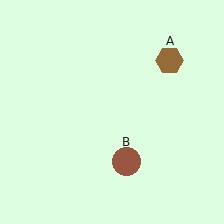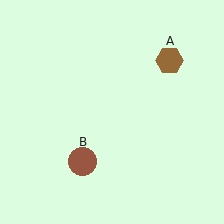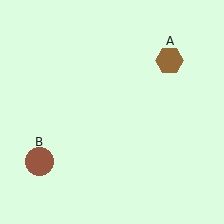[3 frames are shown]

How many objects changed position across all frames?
1 object changed position: brown circle (object B).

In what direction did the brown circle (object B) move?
The brown circle (object B) moved left.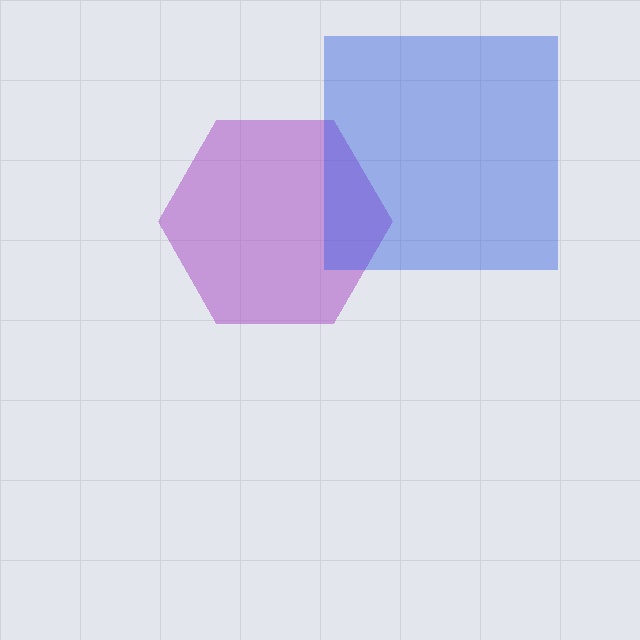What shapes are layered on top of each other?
The layered shapes are: a purple hexagon, a blue square.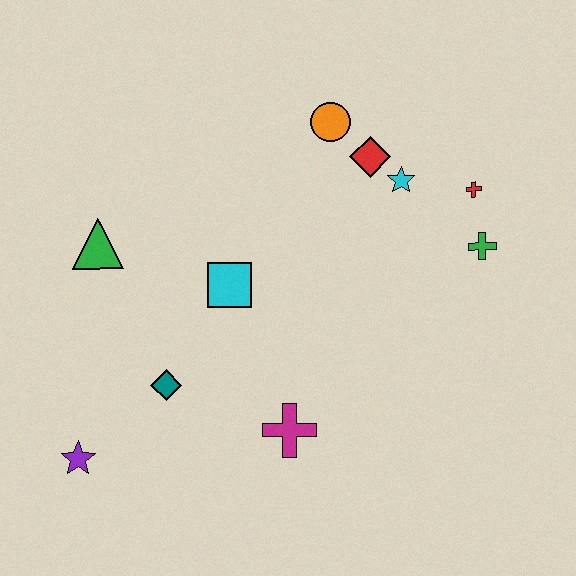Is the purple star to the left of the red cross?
Yes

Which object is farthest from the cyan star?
The purple star is farthest from the cyan star.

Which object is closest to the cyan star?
The red diamond is closest to the cyan star.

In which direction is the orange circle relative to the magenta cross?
The orange circle is above the magenta cross.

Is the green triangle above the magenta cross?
Yes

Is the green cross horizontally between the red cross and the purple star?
No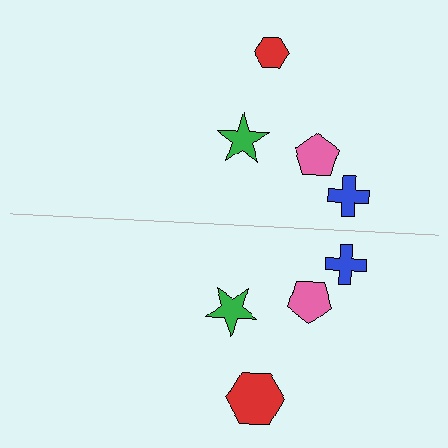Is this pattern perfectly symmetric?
No, the pattern is not perfectly symmetric. The red hexagon on the bottom side has a different size than its mirror counterpart.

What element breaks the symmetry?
The red hexagon on the bottom side has a different size than its mirror counterpart.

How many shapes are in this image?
There are 8 shapes in this image.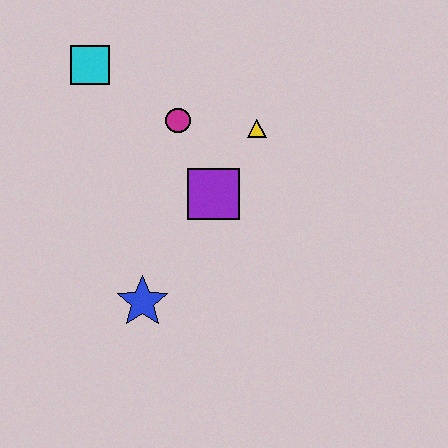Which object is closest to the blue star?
The purple square is closest to the blue star.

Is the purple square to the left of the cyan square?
No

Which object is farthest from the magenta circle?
The blue star is farthest from the magenta circle.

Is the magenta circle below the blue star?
No